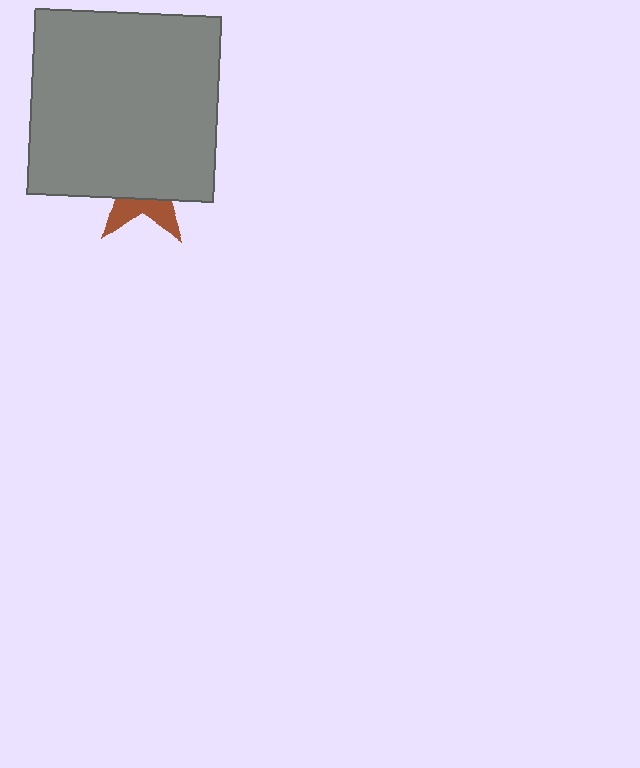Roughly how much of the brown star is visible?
A small part of it is visible (roughly 31%).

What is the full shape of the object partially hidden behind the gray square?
The partially hidden object is a brown star.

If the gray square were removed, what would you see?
You would see the complete brown star.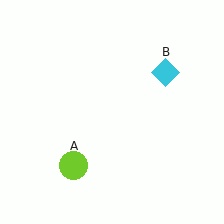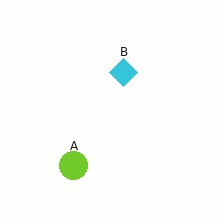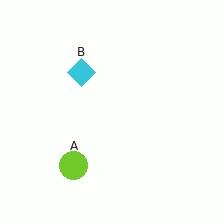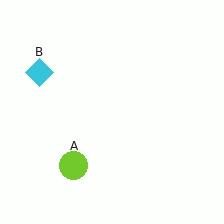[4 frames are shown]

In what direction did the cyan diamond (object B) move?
The cyan diamond (object B) moved left.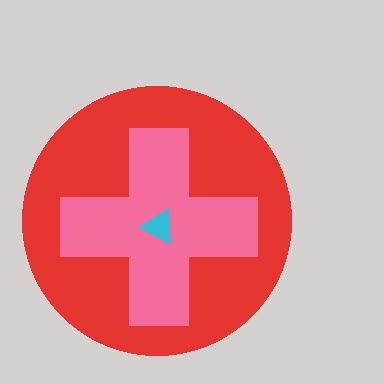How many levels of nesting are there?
3.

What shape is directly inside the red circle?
The pink cross.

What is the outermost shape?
The red circle.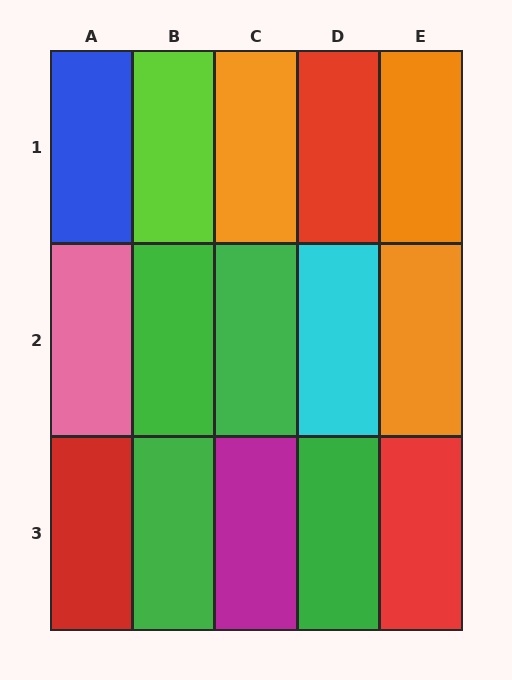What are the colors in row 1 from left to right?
Blue, lime, orange, red, orange.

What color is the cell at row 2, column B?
Green.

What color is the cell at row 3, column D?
Green.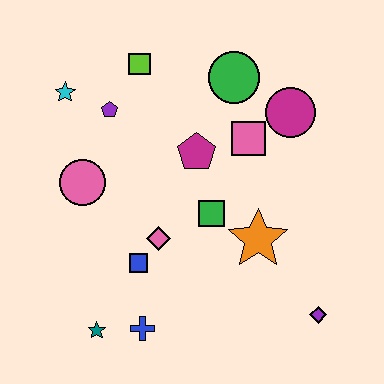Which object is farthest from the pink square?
The teal star is farthest from the pink square.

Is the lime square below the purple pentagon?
No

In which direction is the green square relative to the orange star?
The green square is to the left of the orange star.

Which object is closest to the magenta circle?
The pink square is closest to the magenta circle.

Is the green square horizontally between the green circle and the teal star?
Yes